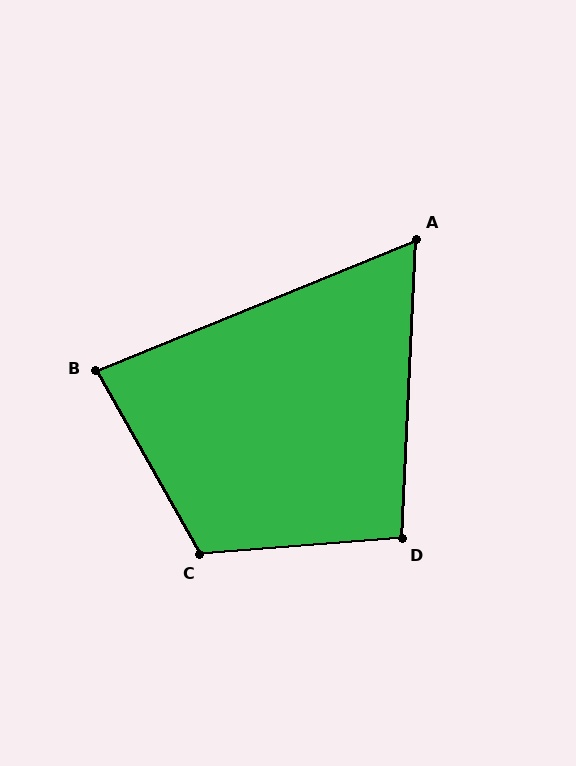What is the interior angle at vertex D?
Approximately 97 degrees (obtuse).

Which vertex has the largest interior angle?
C, at approximately 115 degrees.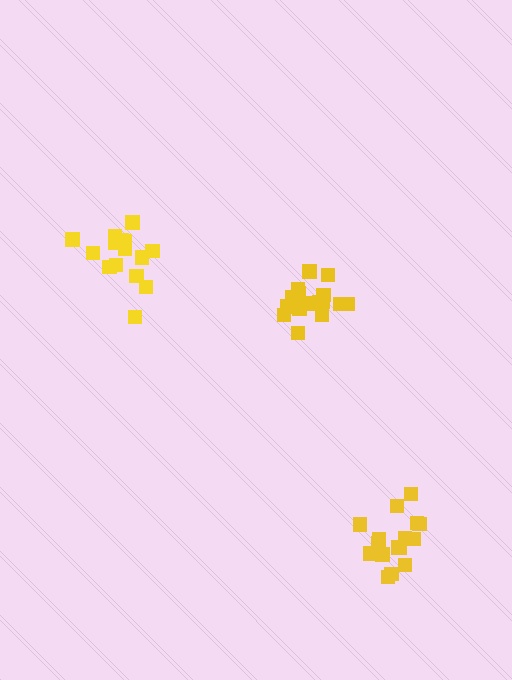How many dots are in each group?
Group 1: 17 dots, Group 2: 16 dots, Group 3: 16 dots (49 total).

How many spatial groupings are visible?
There are 3 spatial groupings.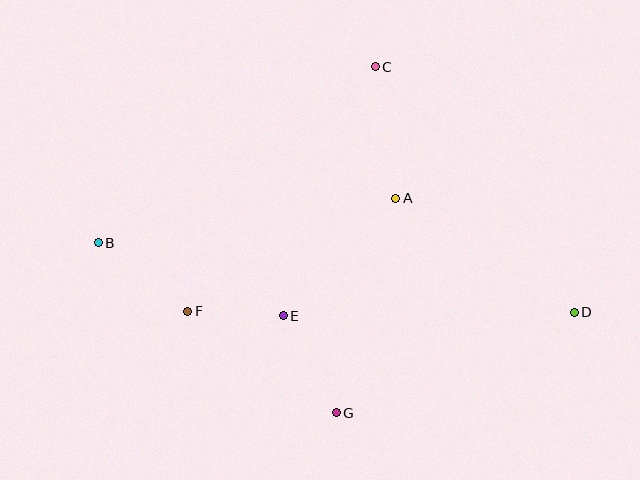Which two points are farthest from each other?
Points B and D are farthest from each other.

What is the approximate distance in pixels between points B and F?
The distance between B and F is approximately 113 pixels.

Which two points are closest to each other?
Points E and F are closest to each other.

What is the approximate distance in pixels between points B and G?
The distance between B and G is approximately 292 pixels.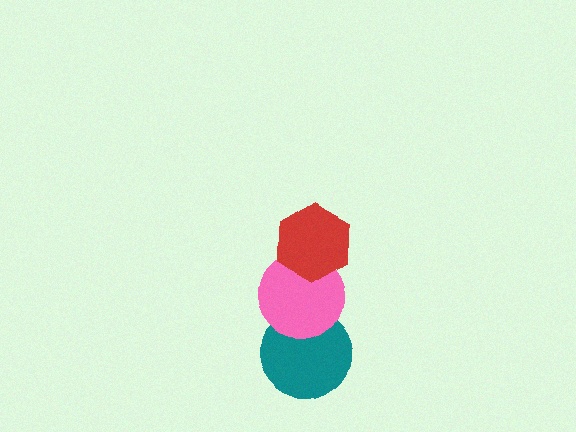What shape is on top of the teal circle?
The pink circle is on top of the teal circle.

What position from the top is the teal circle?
The teal circle is 3rd from the top.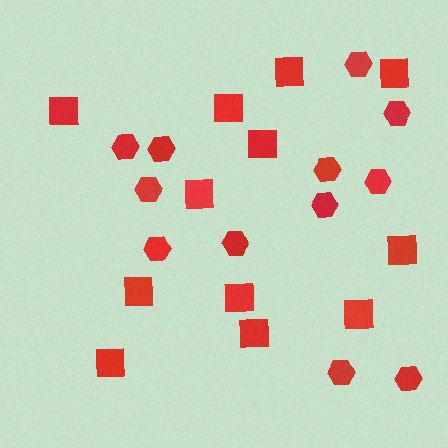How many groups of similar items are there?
There are 2 groups: one group of squares (12) and one group of hexagons (12).